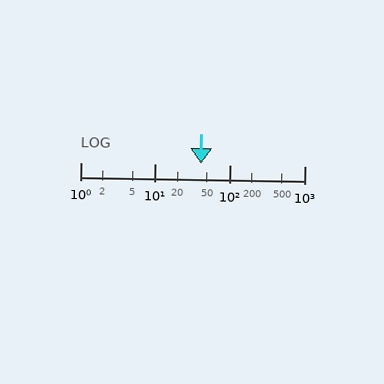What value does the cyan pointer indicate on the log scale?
The pointer indicates approximately 41.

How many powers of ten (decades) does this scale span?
The scale spans 3 decades, from 1 to 1000.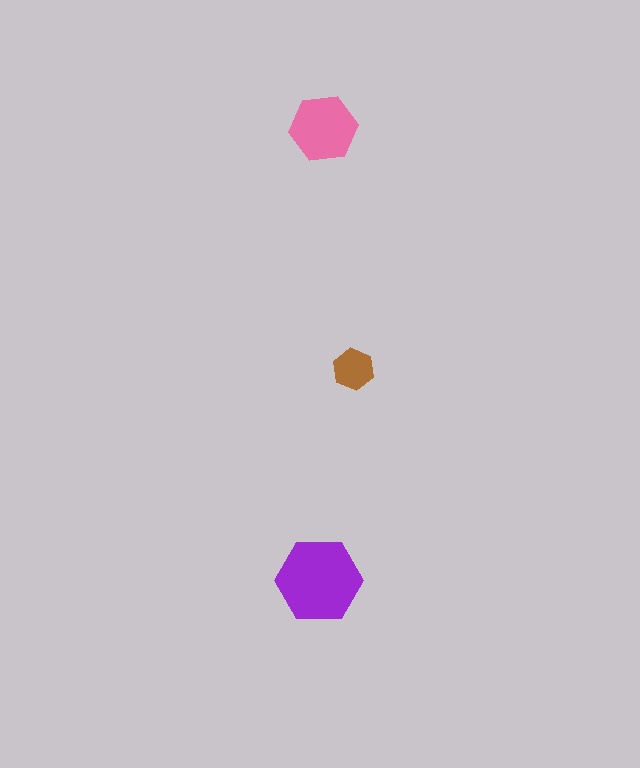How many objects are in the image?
There are 3 objects in the image.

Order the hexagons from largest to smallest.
the purple one, the pink one, the brown one.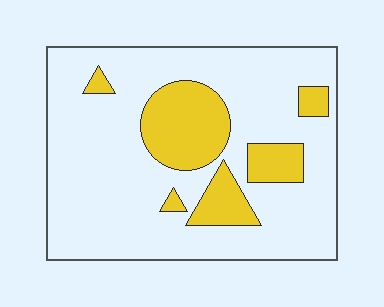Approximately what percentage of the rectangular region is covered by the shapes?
Approximately 20%.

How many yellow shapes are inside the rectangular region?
6.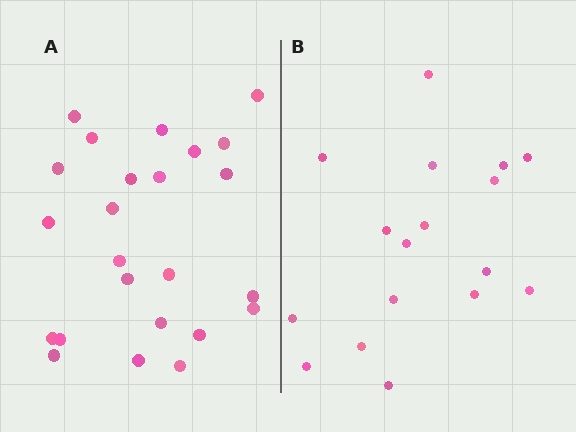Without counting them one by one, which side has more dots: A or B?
Region A (the left region) has more dots.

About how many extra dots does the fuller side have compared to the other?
Region A has roughly 8 or so more dots than region B.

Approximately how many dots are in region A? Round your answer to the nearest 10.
About 20 dots. (The exact count is 24, which rounds to 20.)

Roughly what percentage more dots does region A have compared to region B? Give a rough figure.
About 40% more.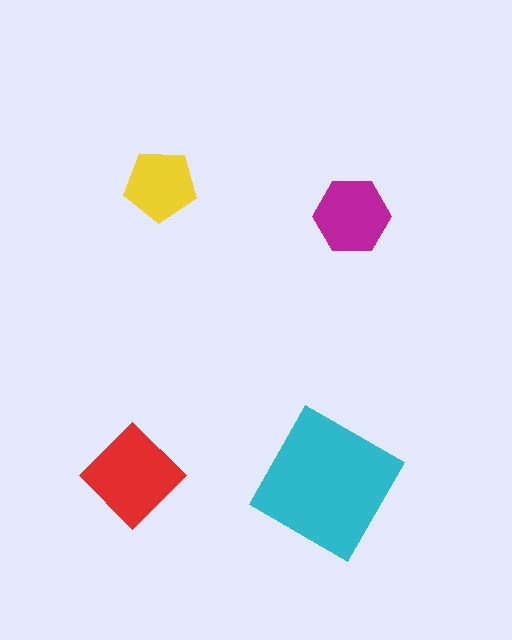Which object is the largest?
The cyan square.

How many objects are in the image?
There are 4 objects in the image.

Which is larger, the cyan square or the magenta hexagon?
The cyan square.